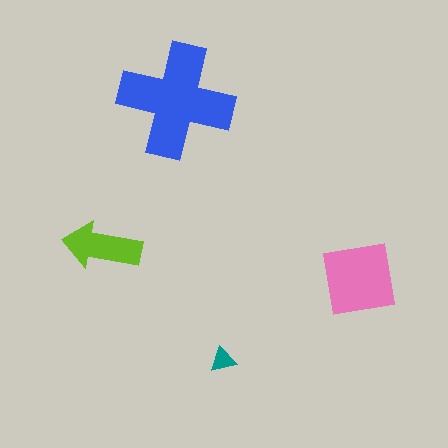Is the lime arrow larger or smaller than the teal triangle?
Larger.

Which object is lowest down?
The teal triangle is bottommost.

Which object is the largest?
The blue cross.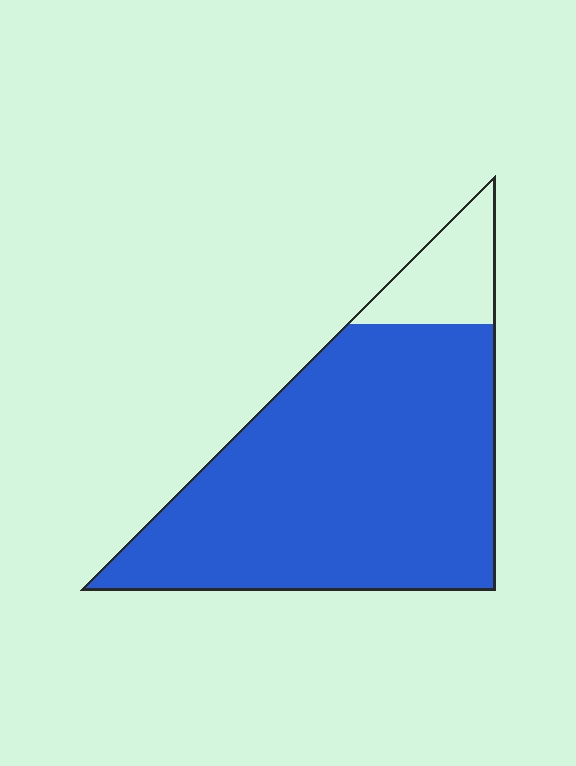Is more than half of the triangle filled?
Yes.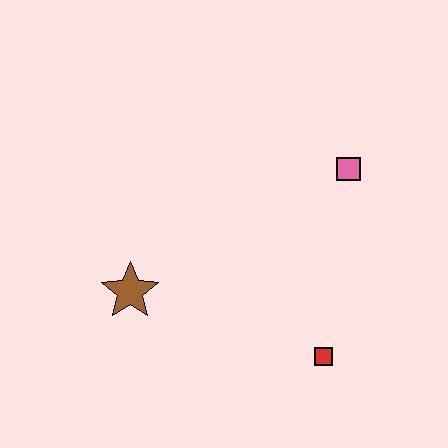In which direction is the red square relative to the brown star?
The red square is to the right of the brown star.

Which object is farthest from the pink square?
The brown star is farthest from the pink square.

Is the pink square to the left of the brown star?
No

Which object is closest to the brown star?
The red square is closest to the brown star.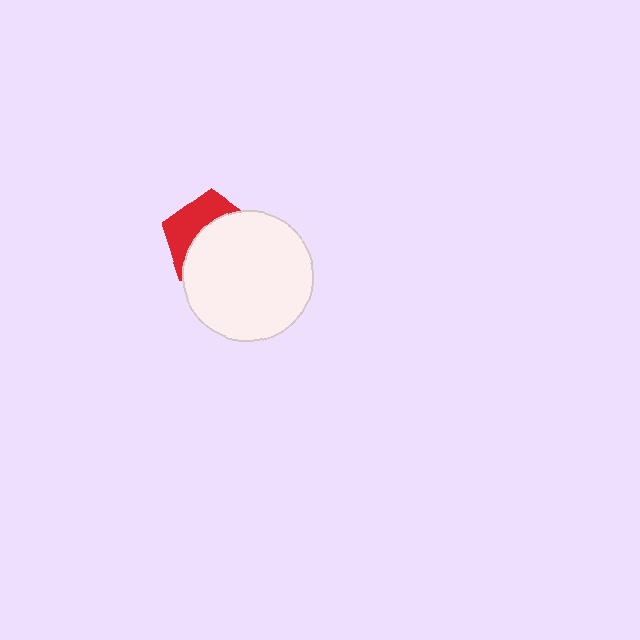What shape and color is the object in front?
The object in front is a white circle.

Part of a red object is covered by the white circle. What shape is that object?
It is a pentagon.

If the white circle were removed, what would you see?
You would see the complete red pentagon.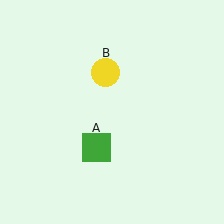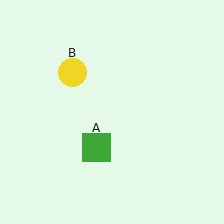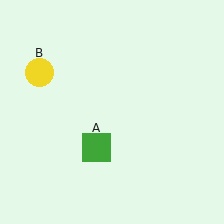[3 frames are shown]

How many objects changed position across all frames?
1 object changed position: yellow circle (object B).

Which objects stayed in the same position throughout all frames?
Green square (object A) remained stationary.